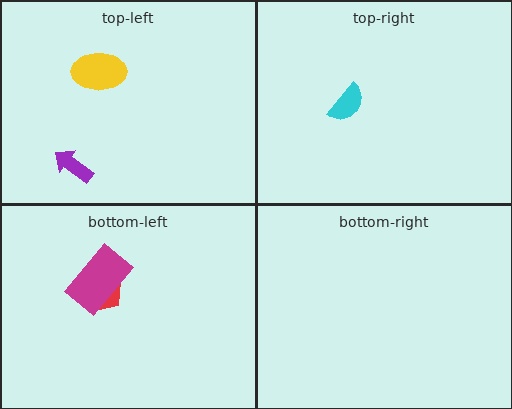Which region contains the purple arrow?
The top-left region.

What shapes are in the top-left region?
The purple arrow, the yellow ellipse.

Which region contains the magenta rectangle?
The bottom-left region.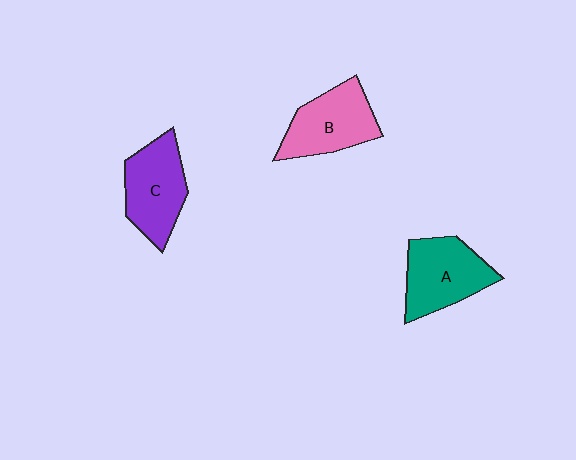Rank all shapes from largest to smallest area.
From largest to smallest: A (teal), C (purple), B (pink).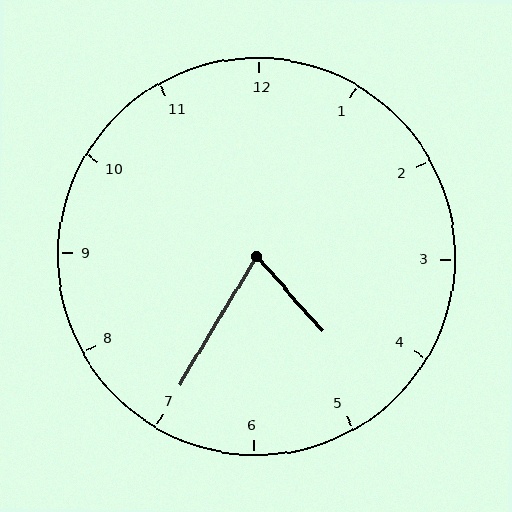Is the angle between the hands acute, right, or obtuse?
It is acute.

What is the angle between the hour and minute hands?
Approximately 72 degrees.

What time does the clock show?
4:35.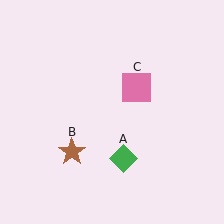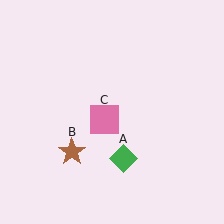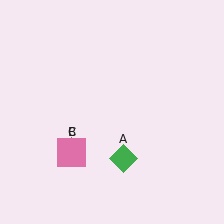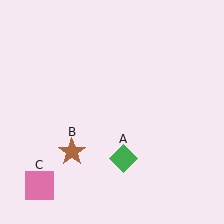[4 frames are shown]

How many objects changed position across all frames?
1 object changed position: pink square (object C).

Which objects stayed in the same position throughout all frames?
Green diamond (object A) and brown star (object B) remained stationary.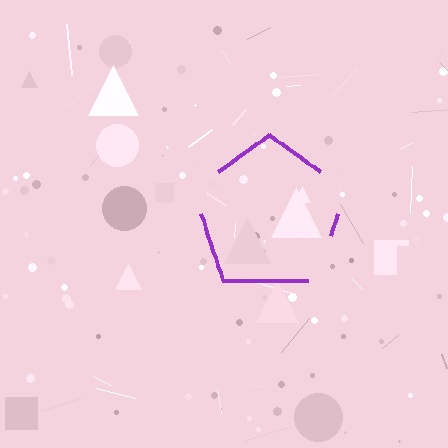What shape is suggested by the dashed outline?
The dashed outline suggests a pentagon.